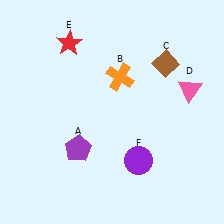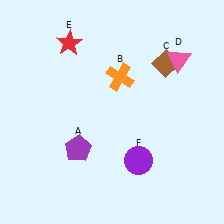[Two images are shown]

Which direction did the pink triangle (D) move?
The pink triangle (D) moved up.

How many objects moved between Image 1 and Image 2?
1 object moved between the two images.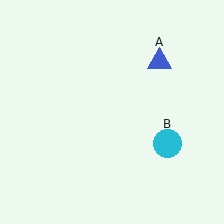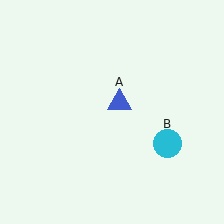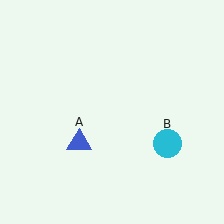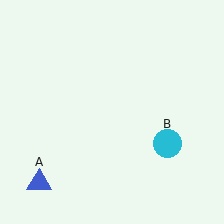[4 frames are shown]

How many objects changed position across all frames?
1 object changed position: blue triangle (object A).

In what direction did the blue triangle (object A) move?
The blue triangle (object A) moved down and to the left.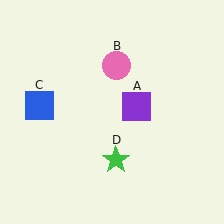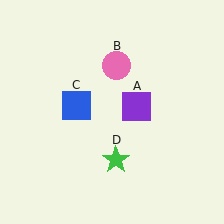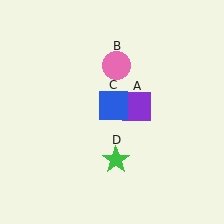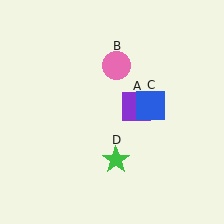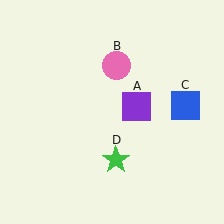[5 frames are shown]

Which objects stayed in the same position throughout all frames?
Purple square (object A) and pink circle (object B) and green star (object D) remained stationary.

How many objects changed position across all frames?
1 object changed position: blue square (object C).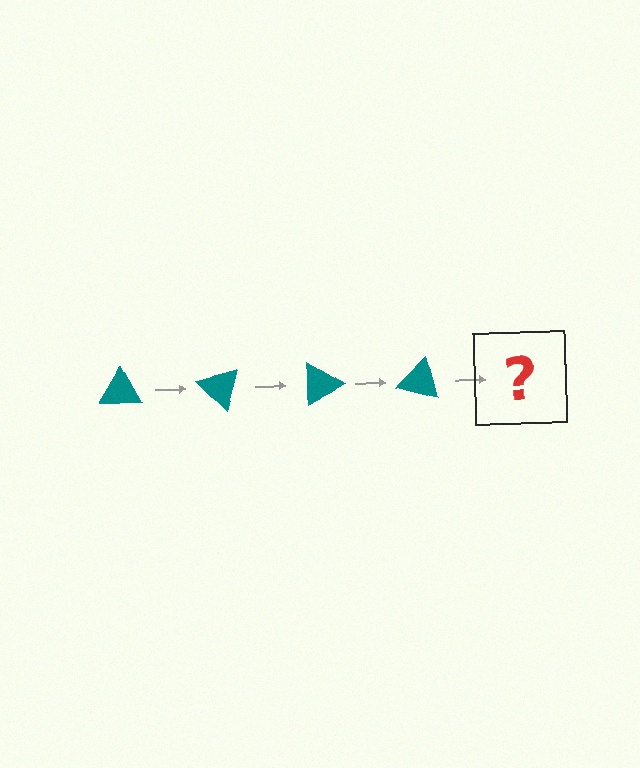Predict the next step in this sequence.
The next step is a teal triangle rotated 180 degrees.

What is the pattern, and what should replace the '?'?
The pattern is that the triangle rotates 45 degrees each step. The '?' should be a teal triangle rotated 180 degrees.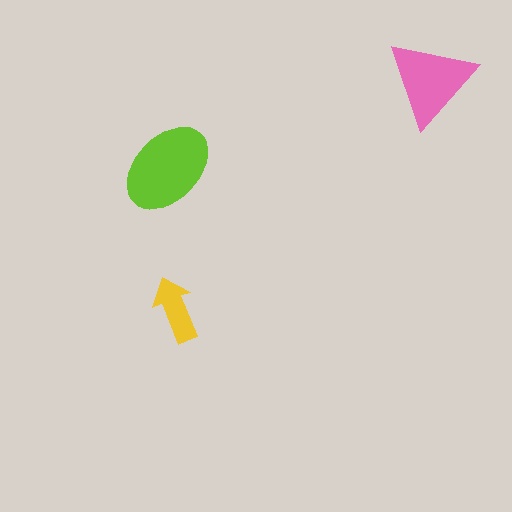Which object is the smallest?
The yellow arrow.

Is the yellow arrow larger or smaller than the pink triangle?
Smaller.